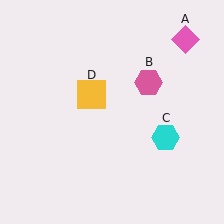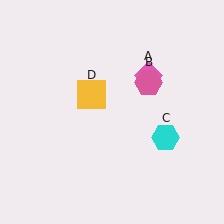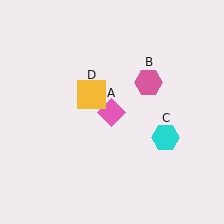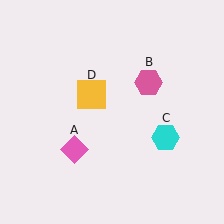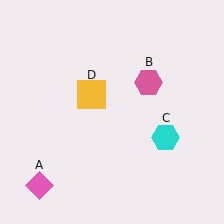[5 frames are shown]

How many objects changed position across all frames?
1 object changed position: pink diamond (object A).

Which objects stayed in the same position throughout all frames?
Pink hexagon (object B) and cyan hexagon (object C) and yellow square (object D) remained stationary.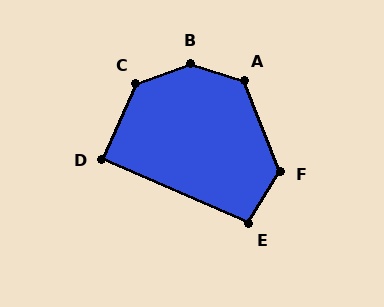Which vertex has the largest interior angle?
B, at approximately 143 degrees.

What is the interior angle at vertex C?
Approximately 134 degrees (obtuse).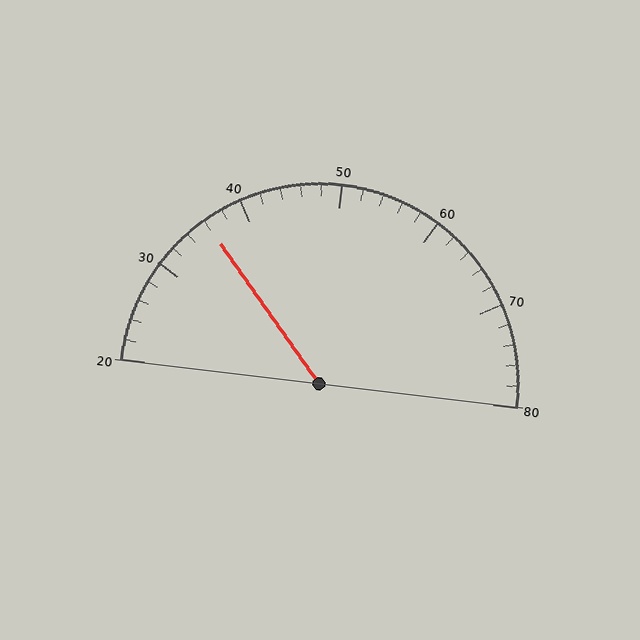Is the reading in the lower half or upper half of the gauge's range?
The reading is in the lower half of the range (20 to 80).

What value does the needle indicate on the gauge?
The needle indicates approximately 36.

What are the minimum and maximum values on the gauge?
The gauge ranges from 20 to 80.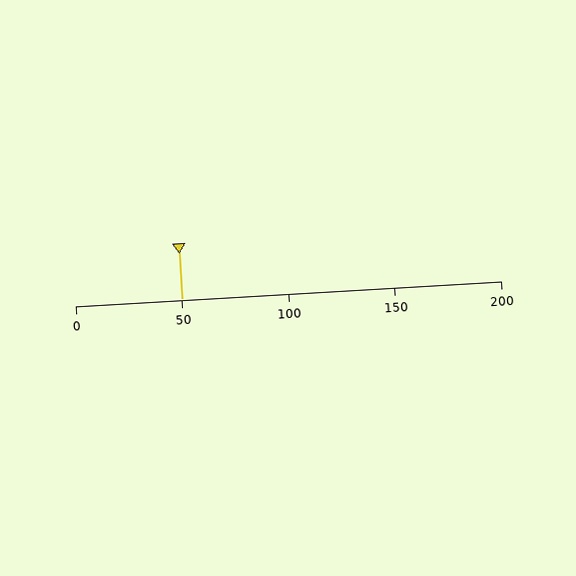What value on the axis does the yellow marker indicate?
The marker indicates approximately 50.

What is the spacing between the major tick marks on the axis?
The major ticks are spaced 50 apart.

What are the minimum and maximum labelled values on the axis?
The axis runs from 0 to 200.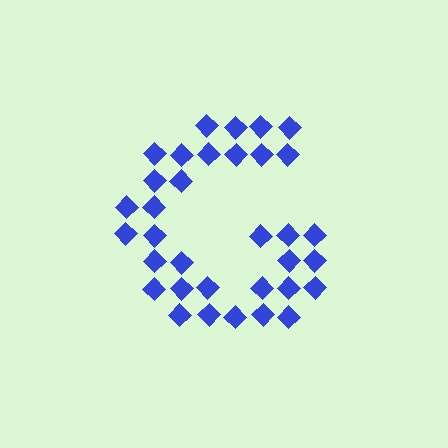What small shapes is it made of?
It is made of small diamonds.